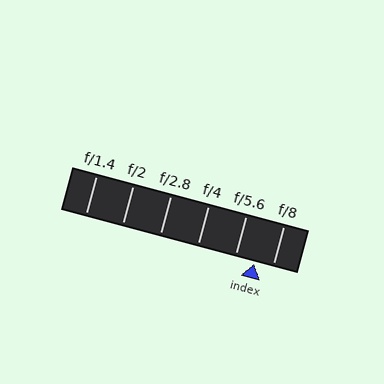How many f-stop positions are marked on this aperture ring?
There are 6 f-stop positions marked.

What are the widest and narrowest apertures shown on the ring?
The widest aperture shown is f/1.4 and the narrowest is f/8.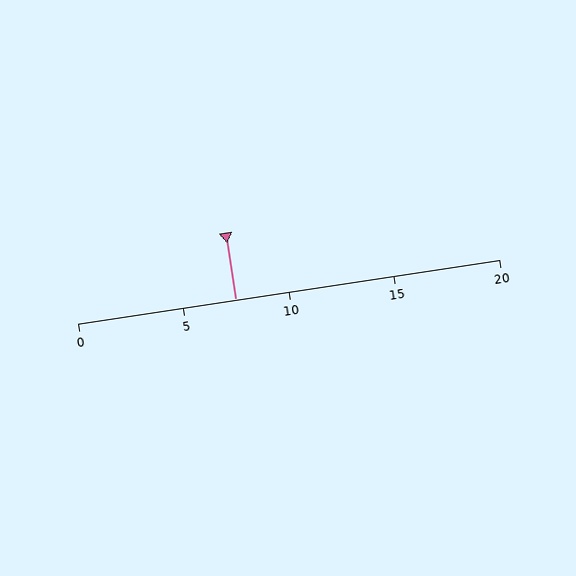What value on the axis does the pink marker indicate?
The marker indicates approximately 7.5.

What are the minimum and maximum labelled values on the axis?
The axis runs from 0 to 20.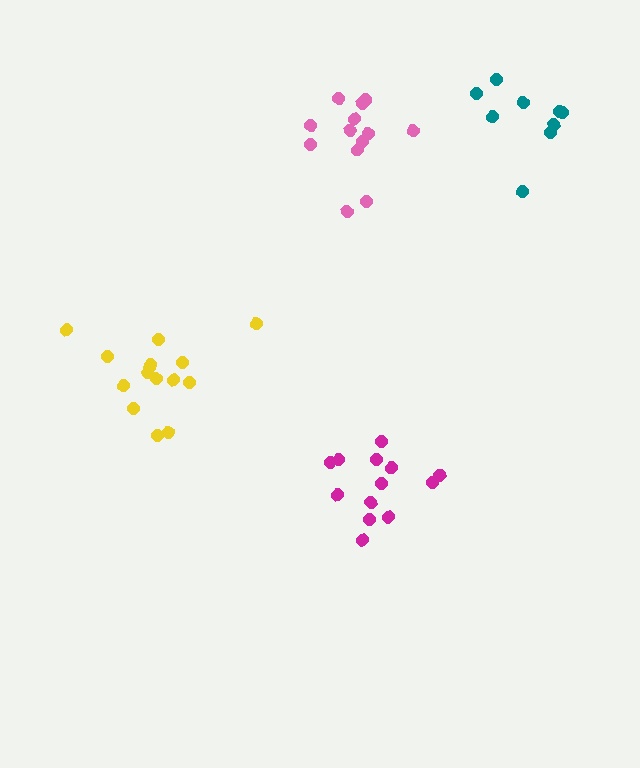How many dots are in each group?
Group 1: 13 dots, Group 2: 13 dots, Group 3: 15 dots, Group 4: 9 dots (50 total).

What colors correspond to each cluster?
The clusters are colored: magenta, pink, yellow, teal.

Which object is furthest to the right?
The teal cluster is rightmost.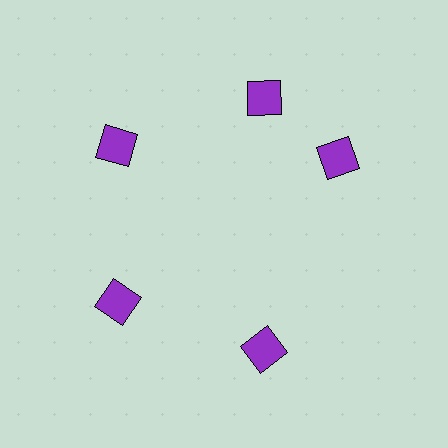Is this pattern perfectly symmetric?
No. The 5 purple diamonds are arranged in a ring, but one element near the 3 o'clock position is rotated out of alignment along the ring, breaking the 5-fold rotational symmetry.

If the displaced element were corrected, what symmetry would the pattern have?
It would have 5-fold rotational symmetry — the pattern would map onto itself every 72 degrees.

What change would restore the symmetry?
The symmetry would be restored by rotating it back into even spacing with its neighbors so that all 5 diamonds sit at equal angles and equal distance from the center.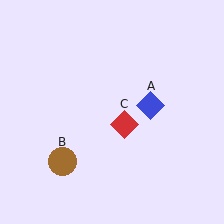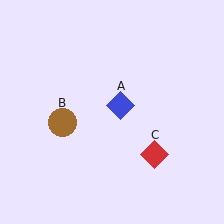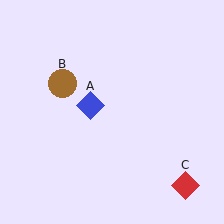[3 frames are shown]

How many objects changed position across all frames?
3 objects changed position: blue diamond (object A), brown circle (object B), red diamond (object C).